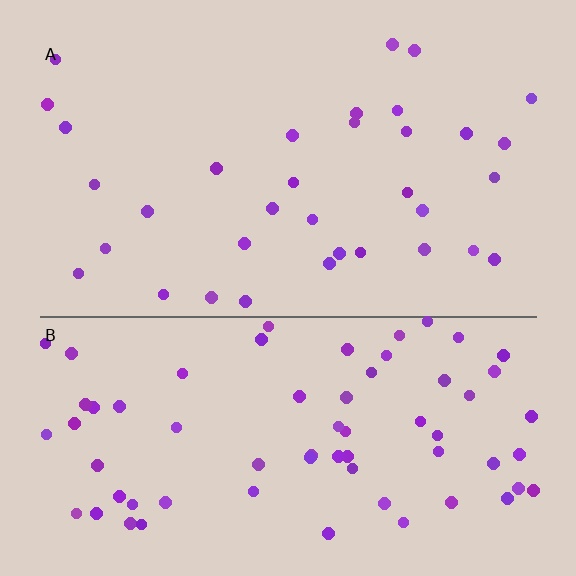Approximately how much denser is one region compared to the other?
Approximately 2.0× — region B over region A.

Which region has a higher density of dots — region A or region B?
B (the bottom).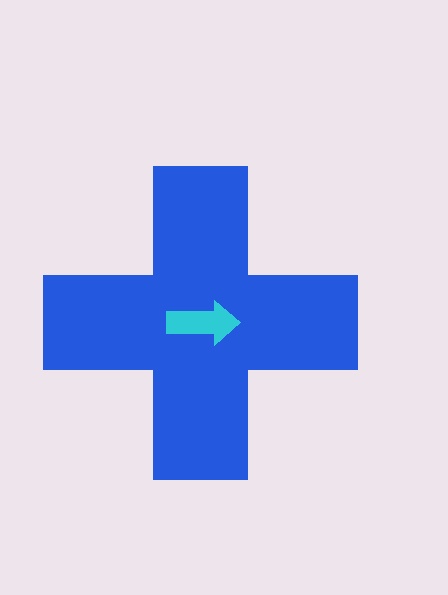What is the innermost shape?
The cyan arrow.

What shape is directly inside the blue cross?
The cyan arrow.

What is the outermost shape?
The blue cross.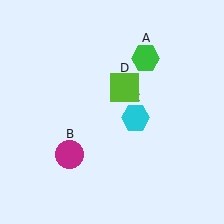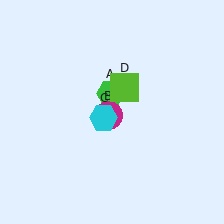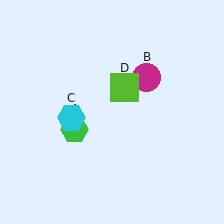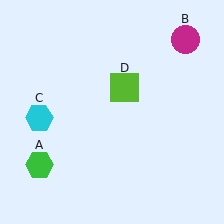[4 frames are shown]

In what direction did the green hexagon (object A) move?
The green hexagon (object A) moved down and to the left.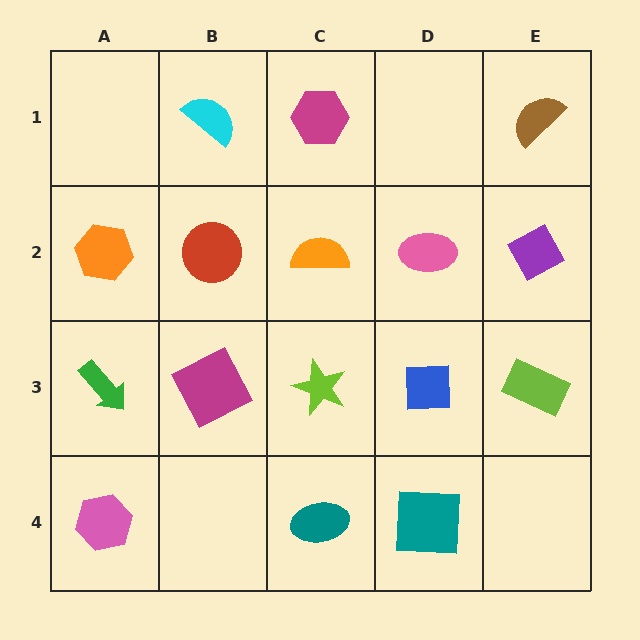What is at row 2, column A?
An orange hexagon.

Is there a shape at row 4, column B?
No, that cell is empty.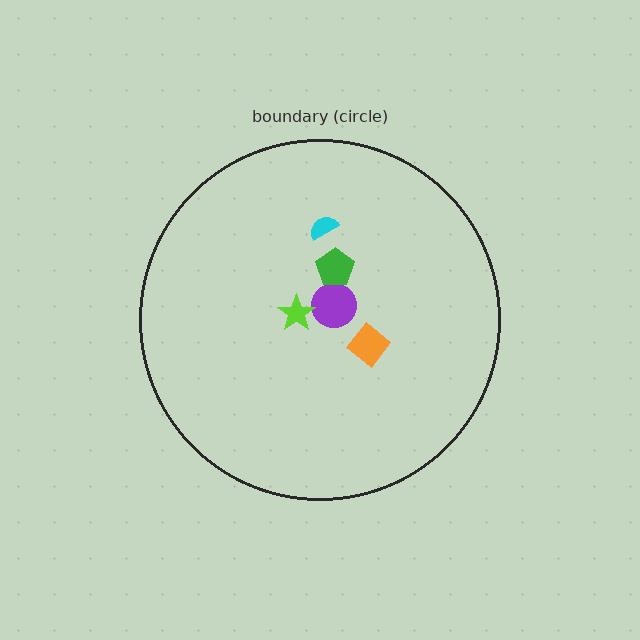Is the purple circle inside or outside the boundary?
Inside.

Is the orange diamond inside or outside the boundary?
Inside.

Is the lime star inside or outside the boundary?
Inside.